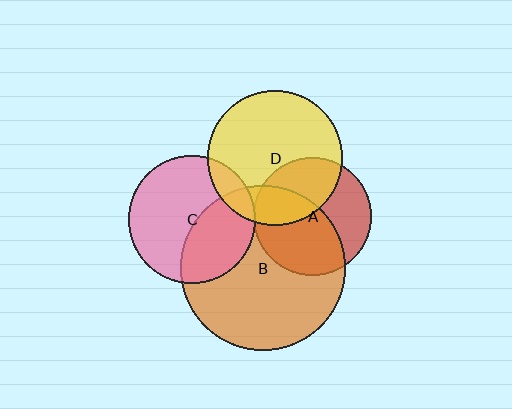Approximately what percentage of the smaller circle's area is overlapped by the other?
Approximately 55%.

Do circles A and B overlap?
Yes.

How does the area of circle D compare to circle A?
Approximately 1.3 times.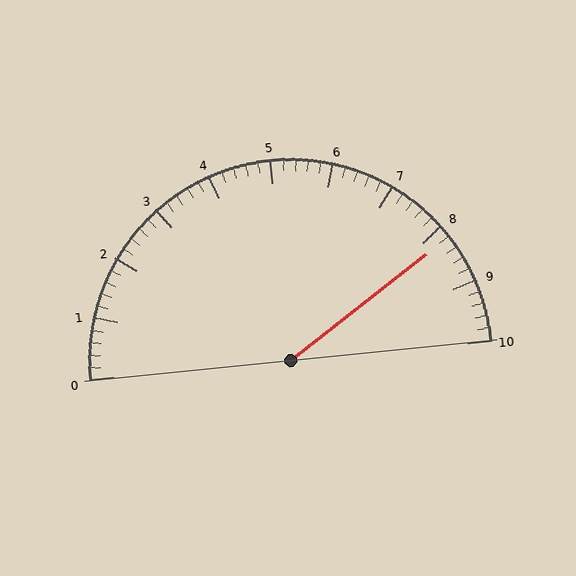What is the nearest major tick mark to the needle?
The nearest major tick mark is 8.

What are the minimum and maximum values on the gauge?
The gauge ranges from 0 to 10.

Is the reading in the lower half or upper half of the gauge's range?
The reading is in the upper half of the range (0 to 10).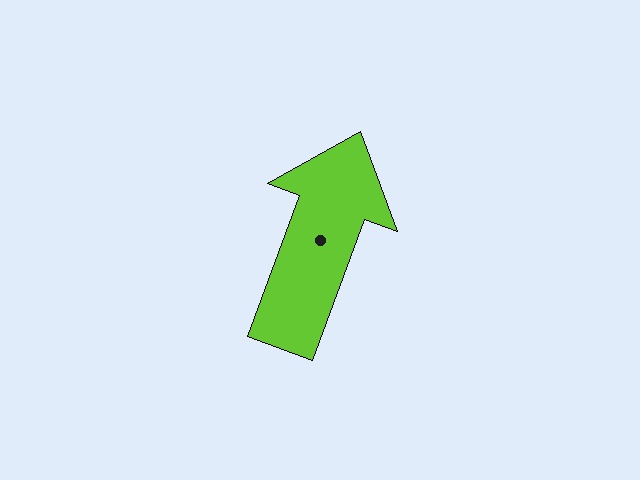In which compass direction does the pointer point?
North.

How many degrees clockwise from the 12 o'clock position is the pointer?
Approximately 20 degrees.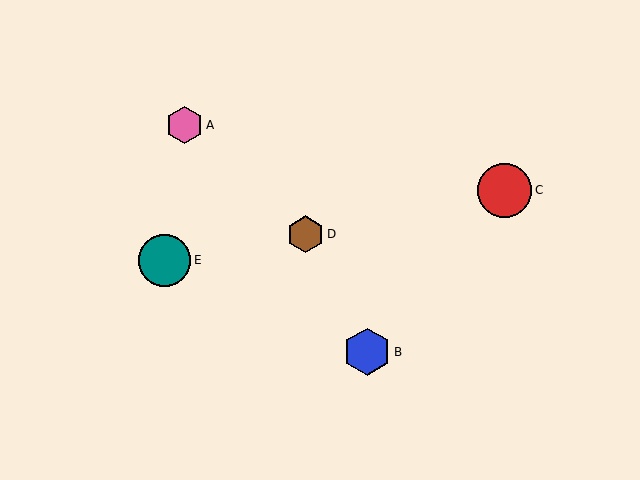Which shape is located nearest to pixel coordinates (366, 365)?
The blue hexagon (labeled B) at (367, 352) is nearest to that location.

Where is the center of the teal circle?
The center of the teal circle is at (164, 261).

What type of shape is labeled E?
Shape E is a teal circle.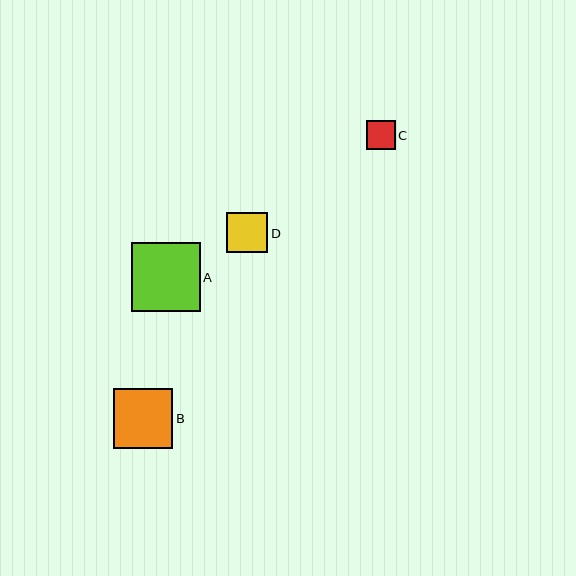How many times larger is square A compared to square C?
Square A is approximately 2.4 times the size of square C.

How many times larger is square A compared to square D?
Square A is approximately 1.7 times the size of square D.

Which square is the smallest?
Square C is the smallest with a size of approximately 28 pixels.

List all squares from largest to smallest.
From largest to smallest: A, B, D, C.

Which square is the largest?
Square A is the largest with a size of approximately 69 pixels.